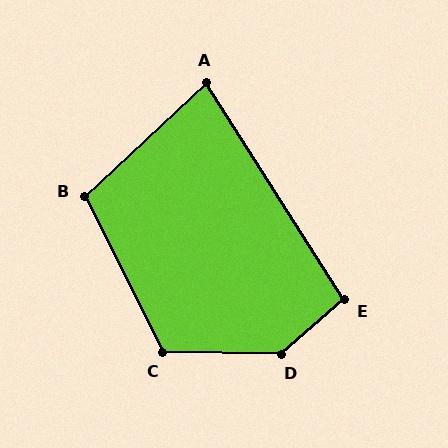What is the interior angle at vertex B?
Approximately 106 degrees (obtuse).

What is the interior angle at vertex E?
Approximately 98 degrees (obtuse).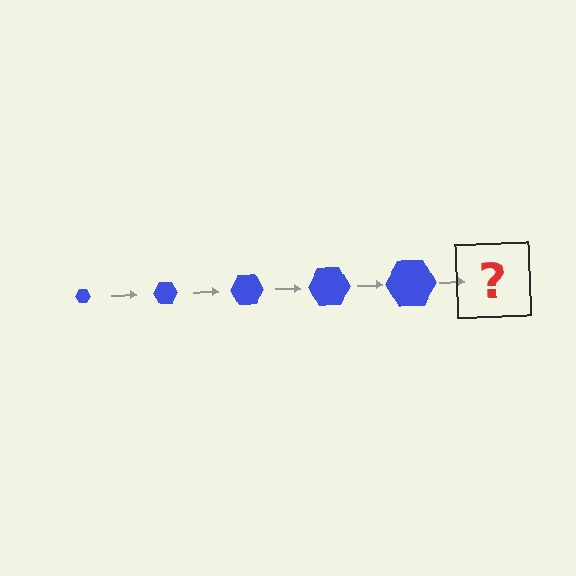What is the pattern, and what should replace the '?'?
The pattern is that the hexagon gets progressively larger each step. The '?' should be a blue hexagon, larger than the previous one.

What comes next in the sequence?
The next element should be a blue hexagon, larger than the previous one.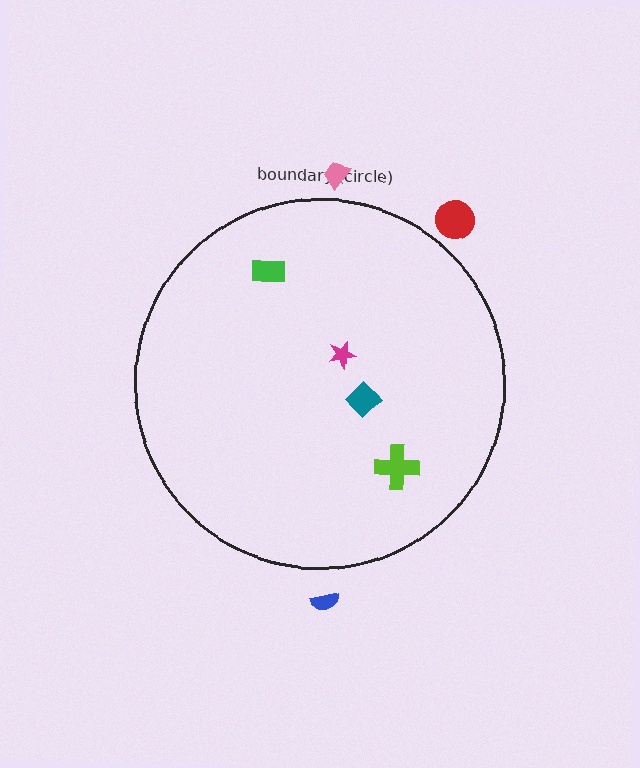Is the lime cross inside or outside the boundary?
Inside.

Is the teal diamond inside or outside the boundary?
Inside.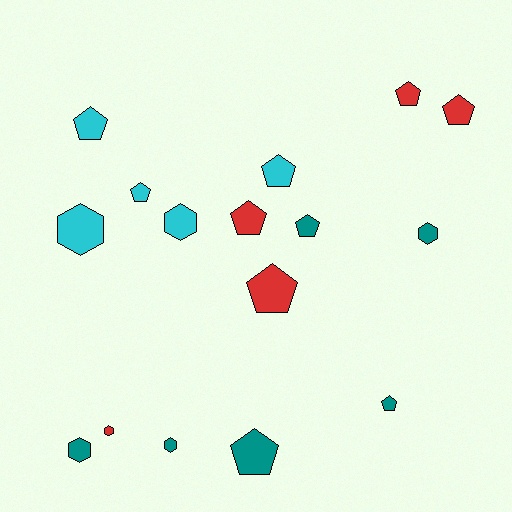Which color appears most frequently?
Teal, with 6 objects.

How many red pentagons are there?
There are 4 red pentagons.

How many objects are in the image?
There are 16 objects.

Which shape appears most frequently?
Pentagon, with 10 objects.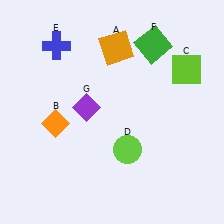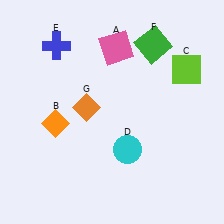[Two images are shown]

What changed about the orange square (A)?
In Image 1, A is orange. In Image 2, it changed to pink.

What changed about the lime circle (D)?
In Image 1, D is lime. In Image 2, it changed to cyan.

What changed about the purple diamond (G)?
In Image 1, G is purple. In Image 2, it changed to orange.